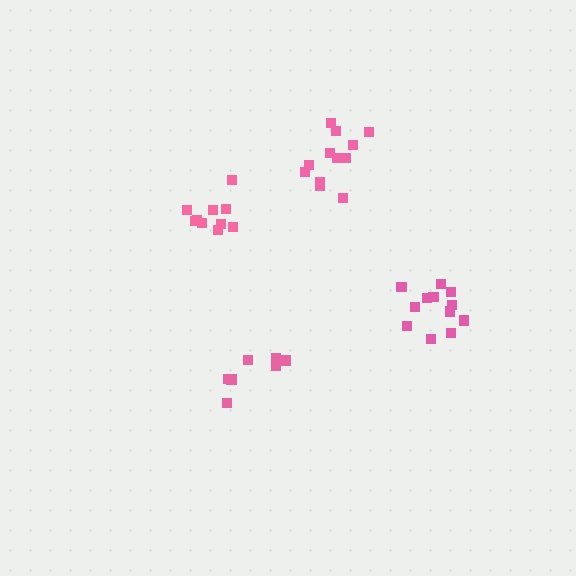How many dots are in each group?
Group 1: 7 dots, Group 2: 12 dots, Group 3: 10 dots, Group 4: 12 dots (41 total).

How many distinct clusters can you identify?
There are 4 distinct clusters.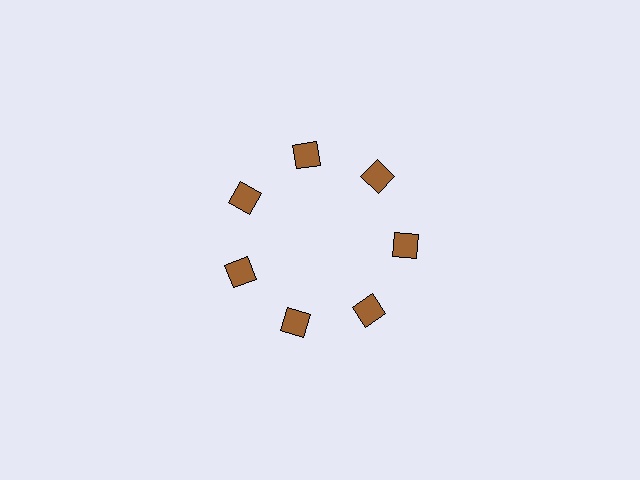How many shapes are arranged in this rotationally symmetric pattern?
There are 7 shapes, arranged in 7 groups of 1.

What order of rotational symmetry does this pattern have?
This pattern has 7-fold rotational symmetry.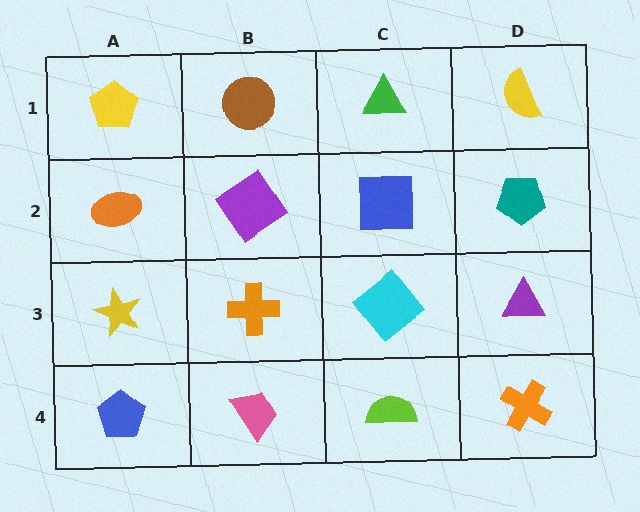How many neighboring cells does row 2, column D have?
3.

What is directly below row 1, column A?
An orange ellipse.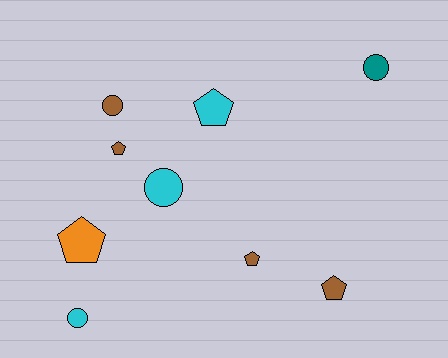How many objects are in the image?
There are 9 objects.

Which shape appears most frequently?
Pentagon, with 5 objects.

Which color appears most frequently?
Brown, with 4 objects.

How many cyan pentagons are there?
There is 1 cyan pentagon.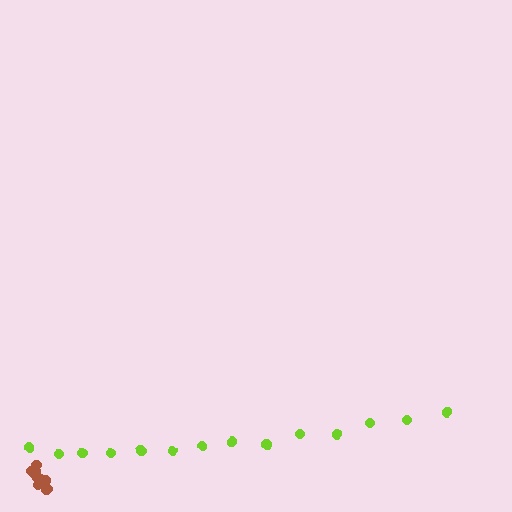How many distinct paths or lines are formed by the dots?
There are 2 distinct paths.